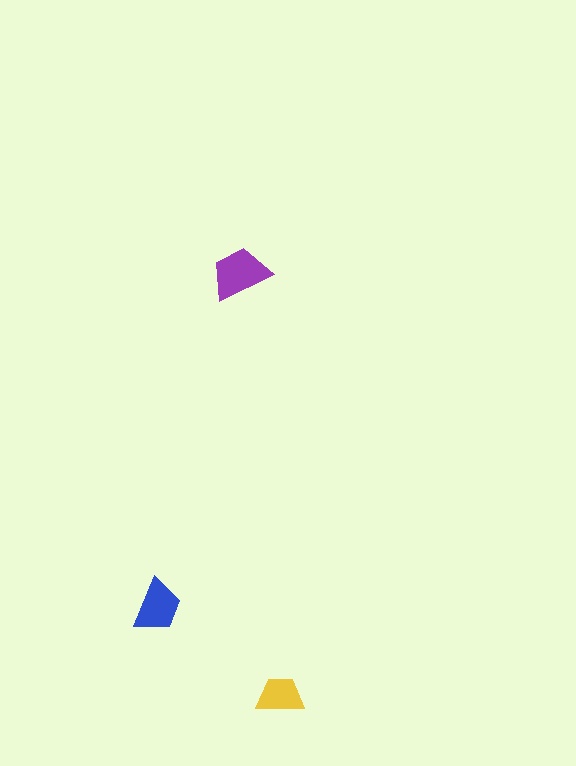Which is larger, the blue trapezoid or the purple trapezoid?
The purple one.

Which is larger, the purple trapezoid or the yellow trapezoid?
The purple one.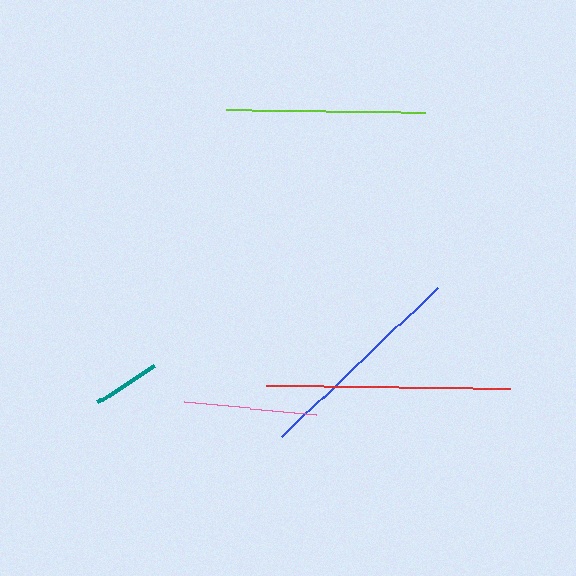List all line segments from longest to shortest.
From longest to shortest: red, blue, lime, pink, teal.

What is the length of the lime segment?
The lime segment is approximately 199 pixels long.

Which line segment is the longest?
The red line is the longest at approximately 243 pixels.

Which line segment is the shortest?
The teal line is the shortest at approximately 67 pixels.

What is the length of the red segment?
The red segment is approximately 243 pixels long.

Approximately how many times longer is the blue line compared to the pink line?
The blue line is approximately 1.6 times the length of the pink line.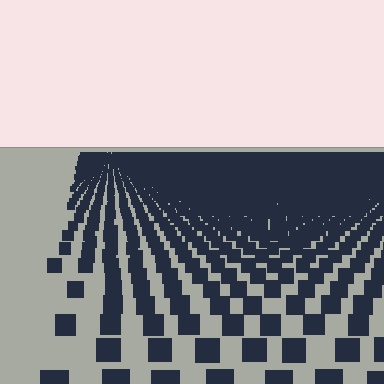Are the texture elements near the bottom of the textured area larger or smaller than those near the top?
Larger. Near the bottom, elements are closer to the viewer and appear at a bigger on-screen size.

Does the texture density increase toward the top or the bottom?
Density increases toward the top.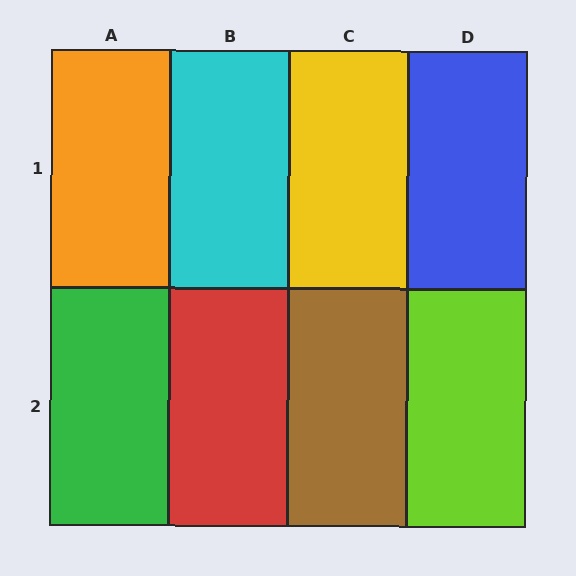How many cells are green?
1 cell is green.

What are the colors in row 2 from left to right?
Green, red, brown, lime.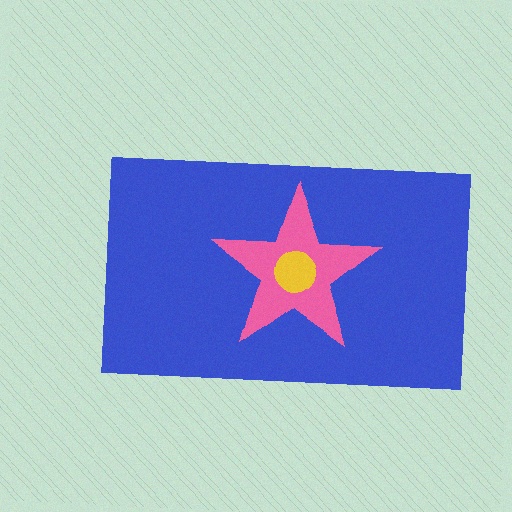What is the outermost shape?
The blue rectangle.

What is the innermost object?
The yellow circle.